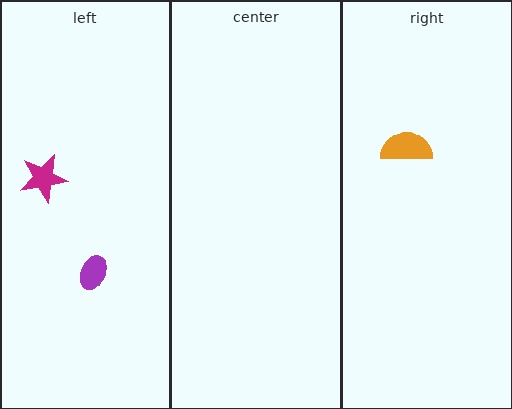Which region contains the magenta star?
The left region.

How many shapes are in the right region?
1.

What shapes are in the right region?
The orange semicircle.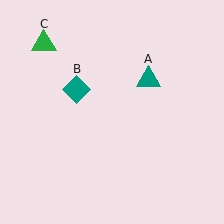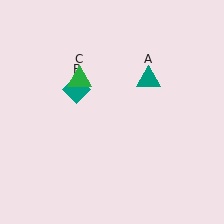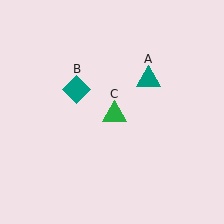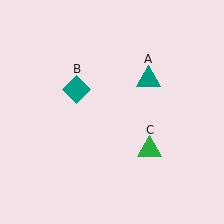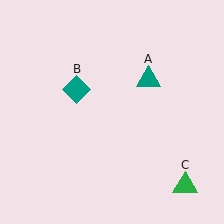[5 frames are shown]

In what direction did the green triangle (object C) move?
The green triangle (object C) moved down and to the right.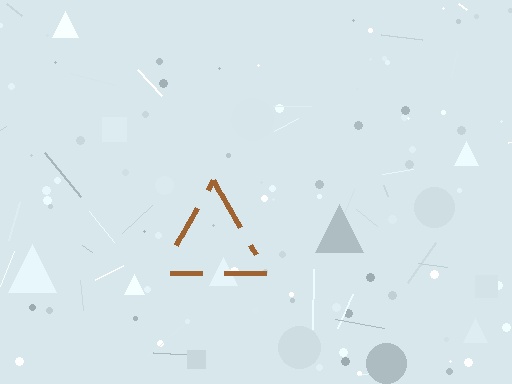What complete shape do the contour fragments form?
The contour fragments form a triangle.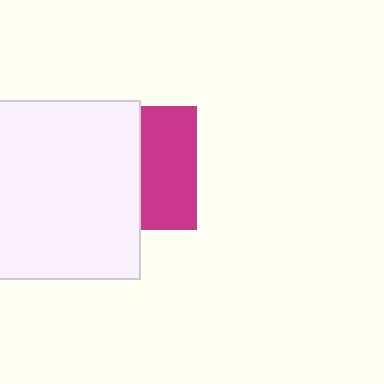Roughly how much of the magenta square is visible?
A small part of it is visible (roughly 44%).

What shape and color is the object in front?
The object in front is a white square.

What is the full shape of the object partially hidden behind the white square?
The partially hidden object is a magenta square.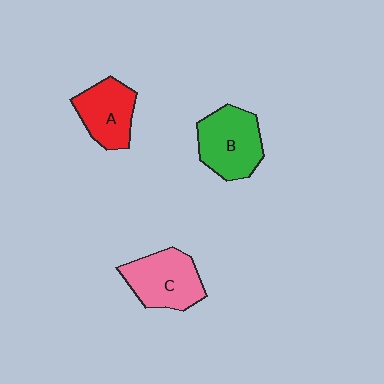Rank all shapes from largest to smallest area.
From largest to smallest: B (green), C (pink), A (red).